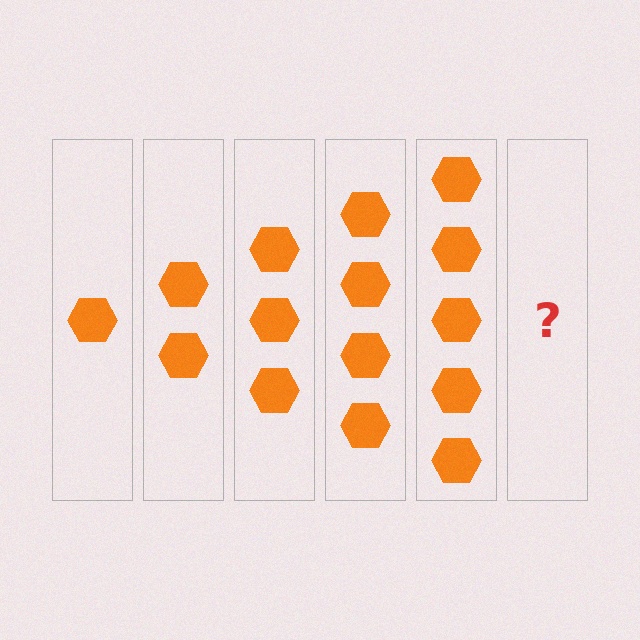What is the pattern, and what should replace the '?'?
The pattern is that each step adds one more hexagon. The '?' should be 6 hexagons.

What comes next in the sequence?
The next element should be 6 hexagons.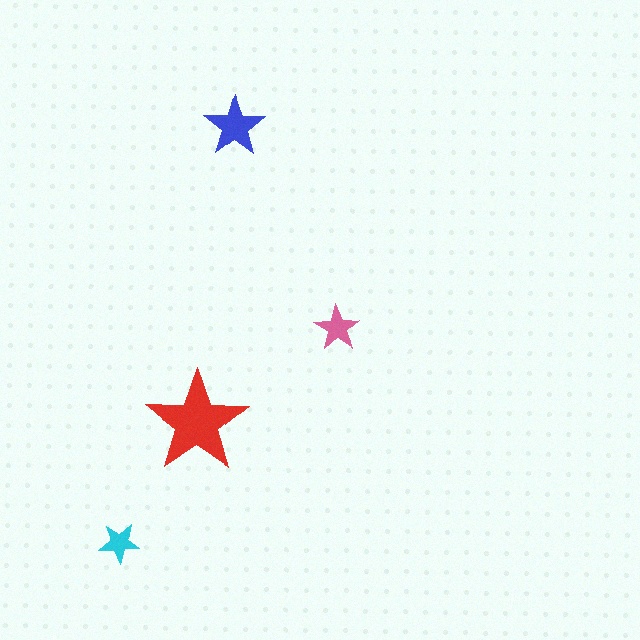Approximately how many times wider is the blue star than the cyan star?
About 1.5 times wider.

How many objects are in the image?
There are 4 objects in the image.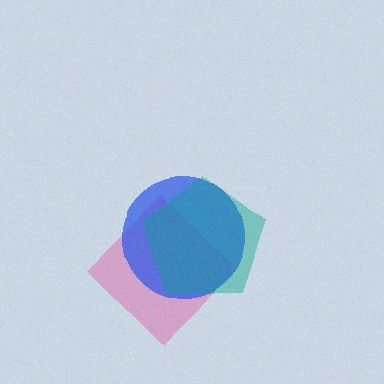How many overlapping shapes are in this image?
There are 3 overlapping shapes in the image.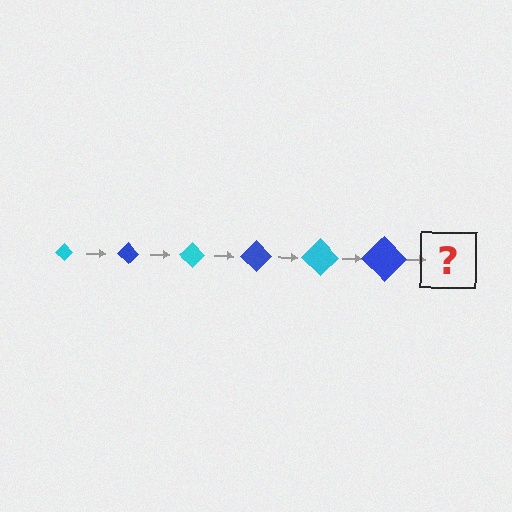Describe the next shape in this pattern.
It should be a cyan diamond, larger than the previous one.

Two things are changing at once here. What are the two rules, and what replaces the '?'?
The two rules are that the diamond grows larger each step and the color cycles through cyan and blue. The '?' should be a cyan diamond, larger than the previous one.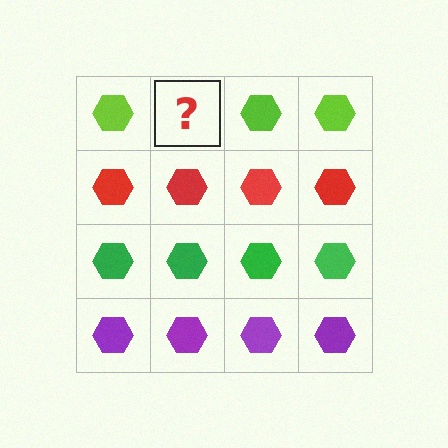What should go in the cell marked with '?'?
The missing cell should contain a lime hexagon.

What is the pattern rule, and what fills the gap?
The rule is that each row has a consistent color. The gap should be filled with a lime hexagon.